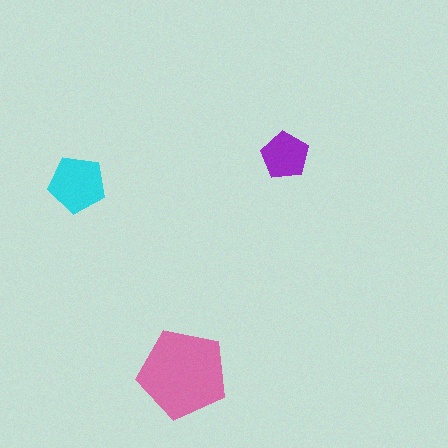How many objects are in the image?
There are 3 objects in the image.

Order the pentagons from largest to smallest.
the pink one, the cyan one, the purple one.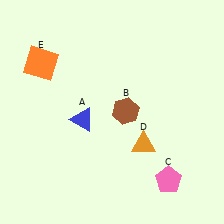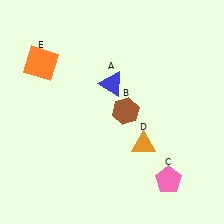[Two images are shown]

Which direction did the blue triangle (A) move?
The blue triangle (A) moved up.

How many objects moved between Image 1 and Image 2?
1 object moved between the two images.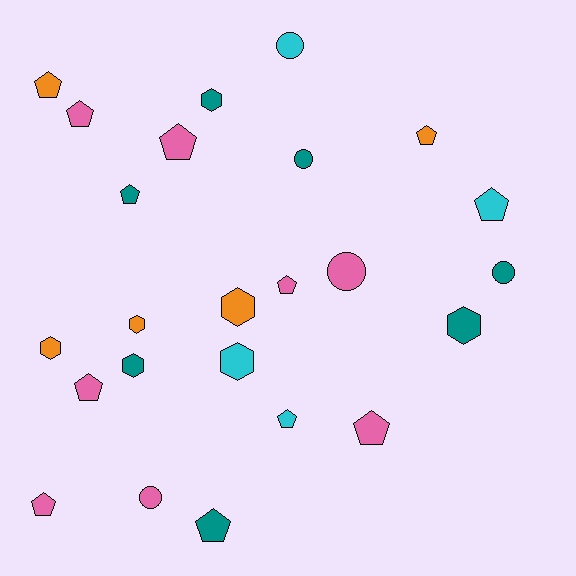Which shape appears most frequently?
Pentagon, with 12 objects.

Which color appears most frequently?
Pink, with 8 objects.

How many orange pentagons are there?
There are 2 orange pentagons.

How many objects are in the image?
There are 24 objects.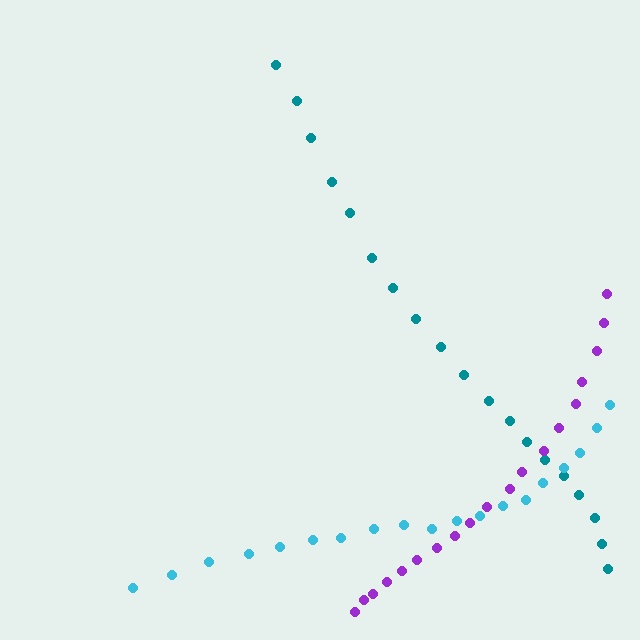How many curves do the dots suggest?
There are 3 distinct paths.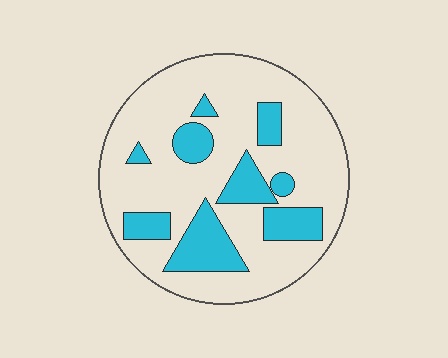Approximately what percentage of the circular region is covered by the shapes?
Approximately 25%.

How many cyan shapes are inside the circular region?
9.